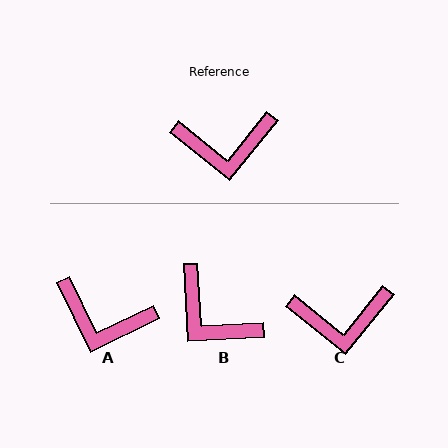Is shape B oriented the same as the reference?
No, it is off by about 48 degrees.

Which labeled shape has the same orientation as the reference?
C.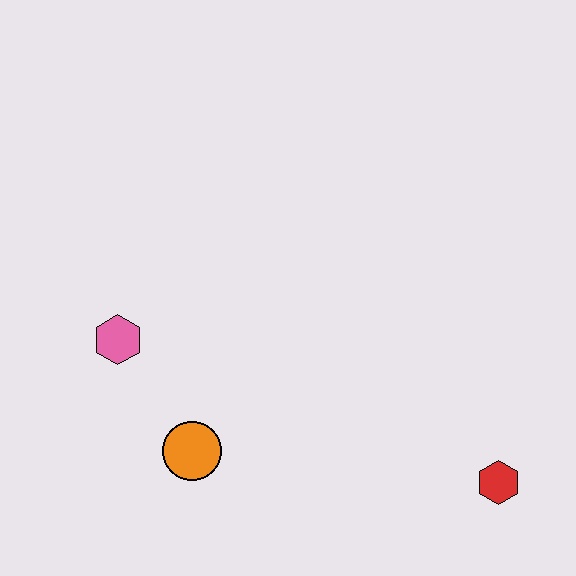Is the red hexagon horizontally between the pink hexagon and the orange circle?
No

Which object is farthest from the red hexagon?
The pink hexagon is farthest from the red hexagon.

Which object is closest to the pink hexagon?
The orange circle is closest to the pink hexagon.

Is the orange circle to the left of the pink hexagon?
No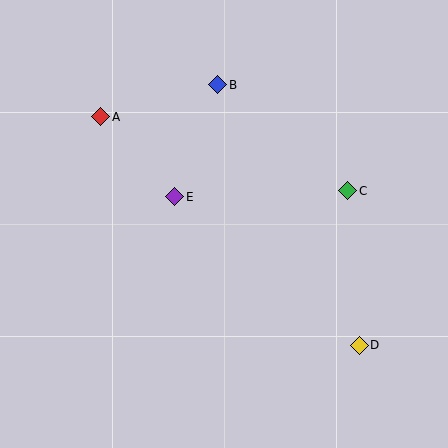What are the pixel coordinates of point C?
Point C is at (348, 191).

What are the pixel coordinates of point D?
Point D is at (359, 345).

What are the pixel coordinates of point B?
Point B is at (218, 85).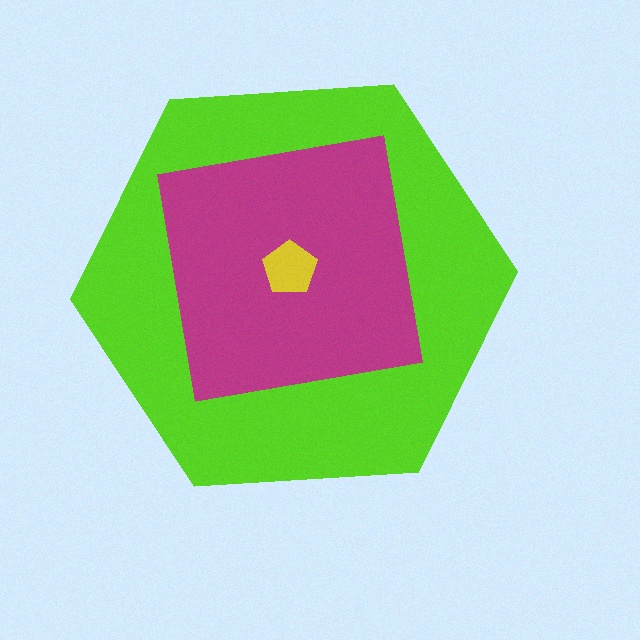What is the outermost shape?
The lime hexagon.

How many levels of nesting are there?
3.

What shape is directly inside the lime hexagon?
The magenta square.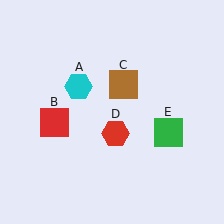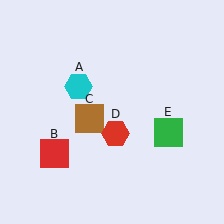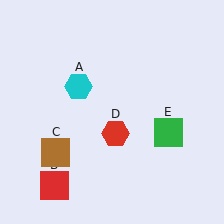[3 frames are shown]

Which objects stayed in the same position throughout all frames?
Cyan hexagon (object A) and red hexagon (object D) and green square (object E) remained stationary.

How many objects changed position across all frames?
2 objects changed position: red square (object B), brown square (object C).